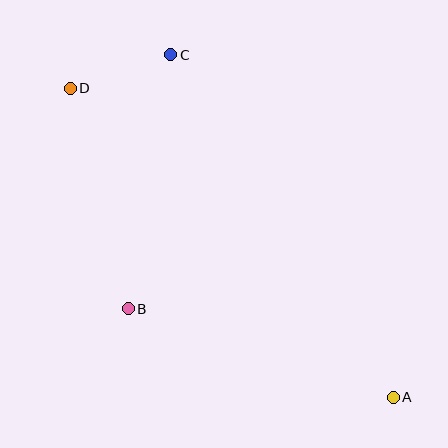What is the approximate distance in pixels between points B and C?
The distance between B and C is approximately 257 pixels.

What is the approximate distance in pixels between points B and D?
The distance between B and D is approximately 228 pixels.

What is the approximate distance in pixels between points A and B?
The distance between A and B is approximately 279 pixels.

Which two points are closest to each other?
Points C and D are closest to each other.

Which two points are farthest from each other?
Points A and D are farthest from each other.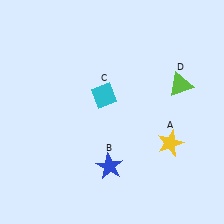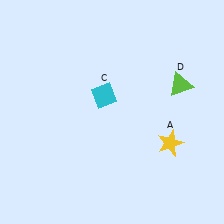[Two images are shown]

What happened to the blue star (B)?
The blue star (B) was removed in Image 2. It was in the bottom-left area of Image 1.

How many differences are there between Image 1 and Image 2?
There is 1 difference between the two images.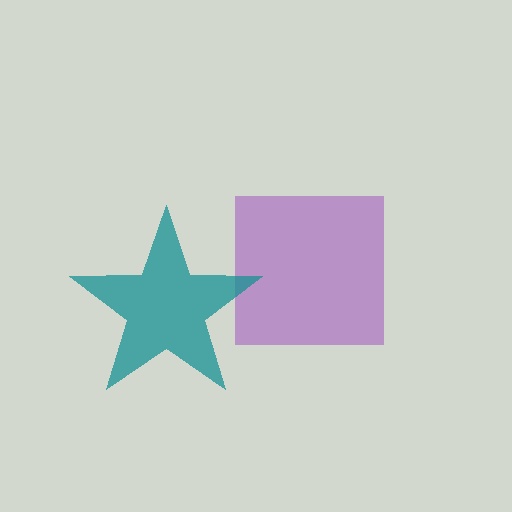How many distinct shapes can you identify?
There are 2 distinct shapes: a purple square, a teal star.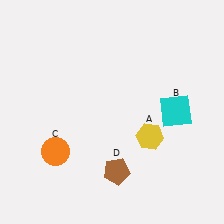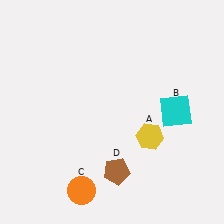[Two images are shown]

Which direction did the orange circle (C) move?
The orange circle (C) moved down.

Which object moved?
The orange circle (C) moved down.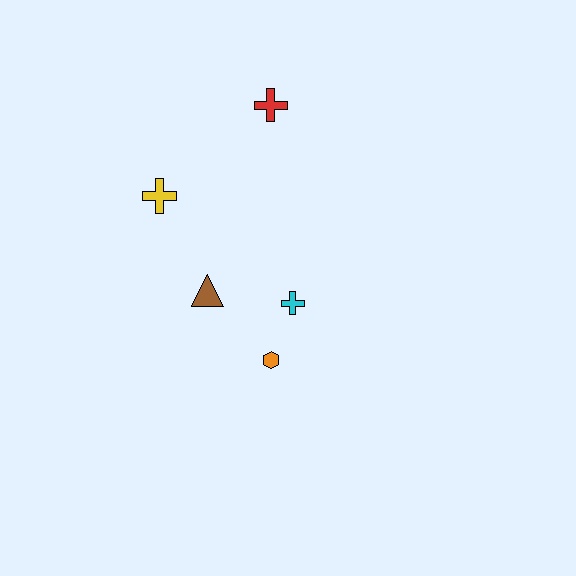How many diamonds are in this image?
There are no diamonds.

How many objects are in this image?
There are 5 objects.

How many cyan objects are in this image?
There is 1 cyan object.